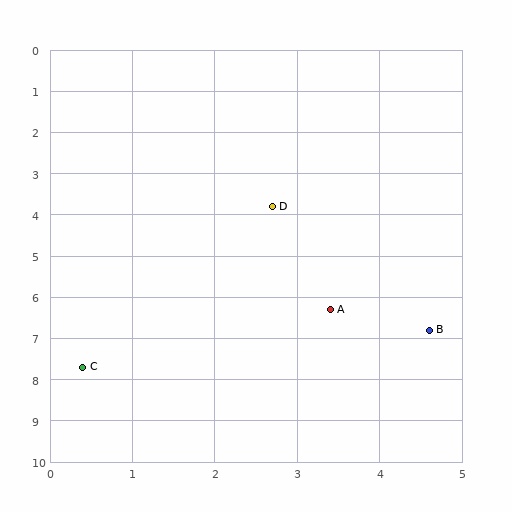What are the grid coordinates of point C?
Point C is at approximately (0.4, 7.7).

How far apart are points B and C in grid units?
Points B and C are about 4.3 grid units apart.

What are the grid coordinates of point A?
Point A is at approximately (3.4, 6.3).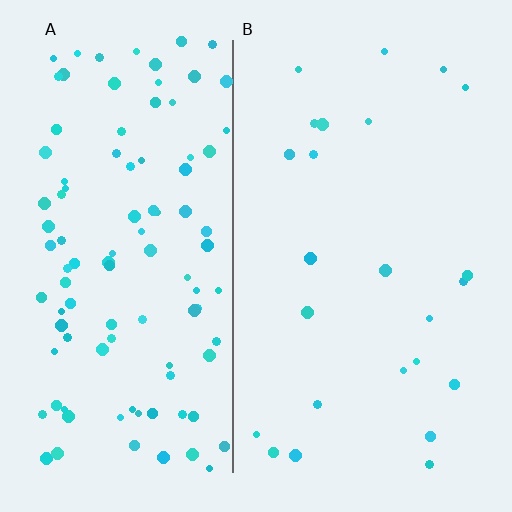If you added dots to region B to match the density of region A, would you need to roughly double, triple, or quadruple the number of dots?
Approximately quadruple.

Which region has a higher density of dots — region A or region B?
A (the left).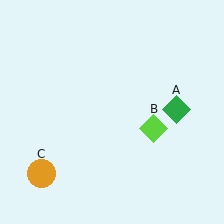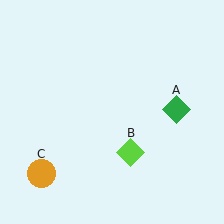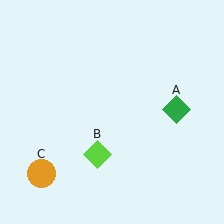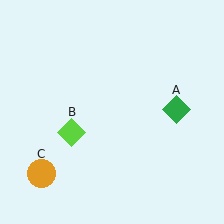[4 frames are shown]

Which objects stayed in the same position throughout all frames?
Green diamond (object A) and orange circle (object C) remained stationary.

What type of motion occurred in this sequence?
The lime diamond (object B) rotated clockwise around the center of the scene.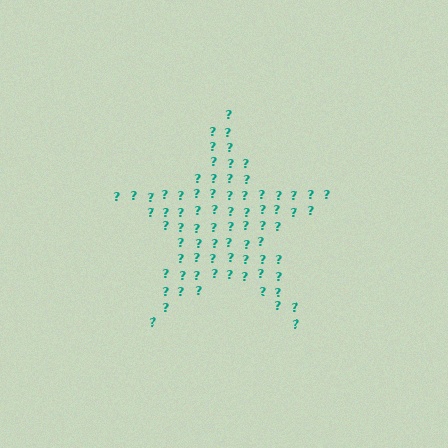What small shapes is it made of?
It is made of small question marks.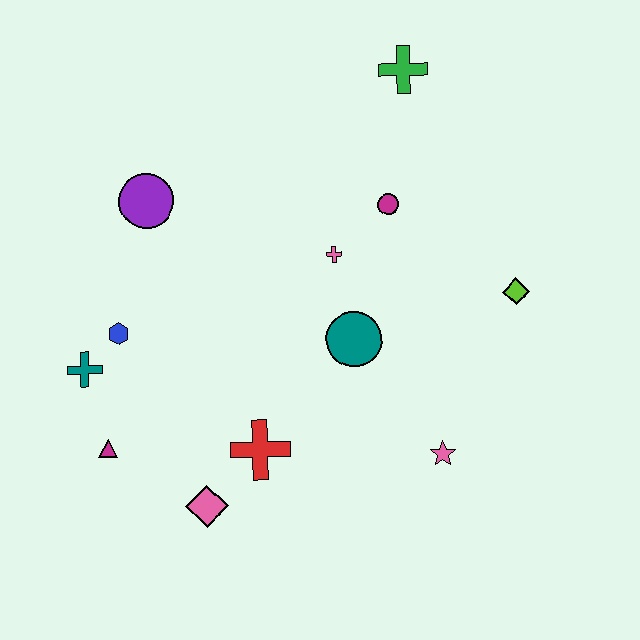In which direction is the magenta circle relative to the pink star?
The magenta circle is above the pink star.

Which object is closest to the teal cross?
The blue hexagon is closest to the teal cross.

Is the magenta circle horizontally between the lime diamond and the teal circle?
Yes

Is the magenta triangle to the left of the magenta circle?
Yes